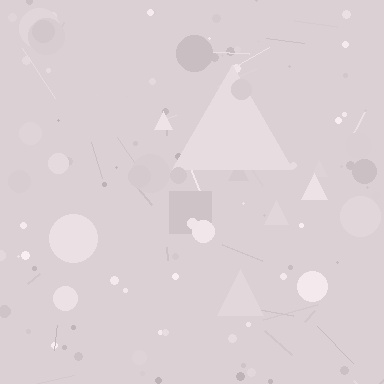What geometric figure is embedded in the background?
A triangle is embedded in the background.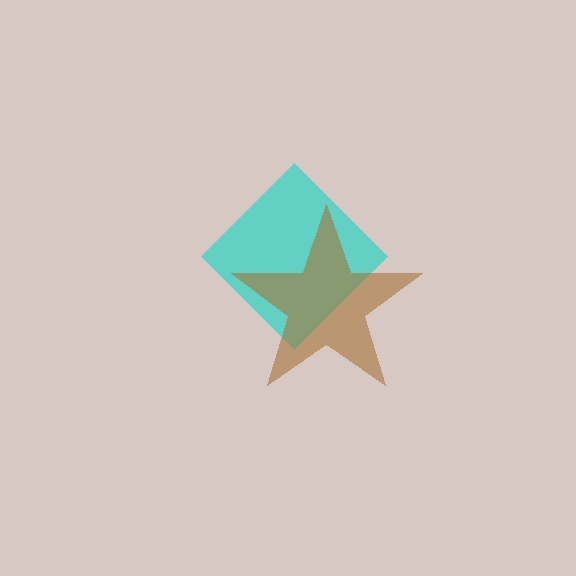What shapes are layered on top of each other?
The layered shapes are: a cyan diamond, a brown star.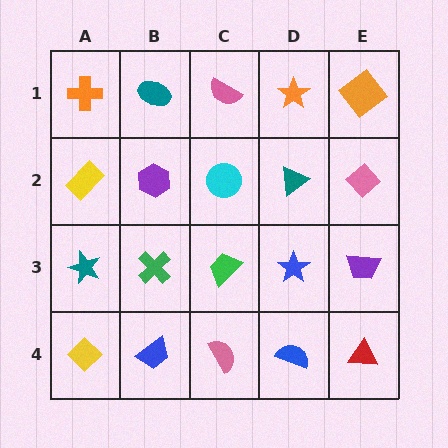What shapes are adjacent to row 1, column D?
A teal triangle (row 2, column D), a pink semicircle (row 1, column C), an orange diamond (row 1, column E).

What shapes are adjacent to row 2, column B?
A teal ellipse (row 1, column B), a green cross (row 3, column B), a yellow rectangle (row 2, column A), a cyan circle (row 2, column C).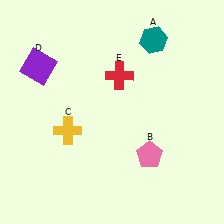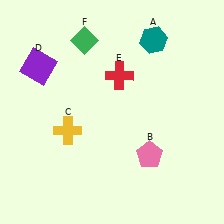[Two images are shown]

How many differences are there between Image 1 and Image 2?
There is 1 difference between the two images.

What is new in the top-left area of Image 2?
A green diamond (F) was added in the top-left area of Image 2.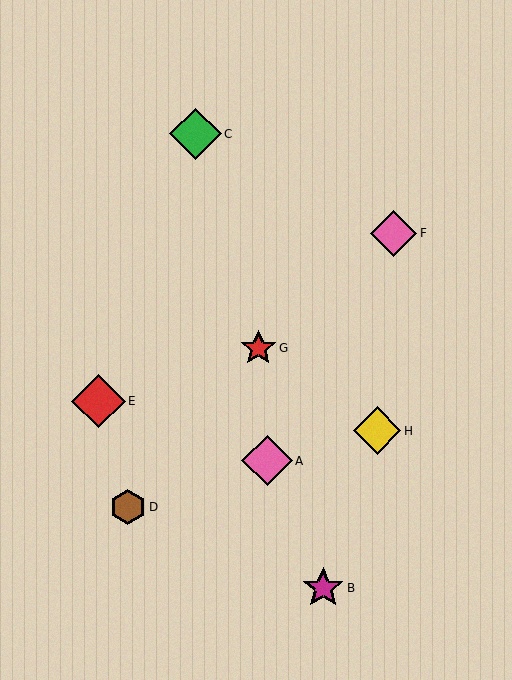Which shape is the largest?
The red diamond (labeled E) is the largest.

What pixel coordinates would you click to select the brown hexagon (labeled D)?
Click at (128, 507) to select the brown hexagon D.